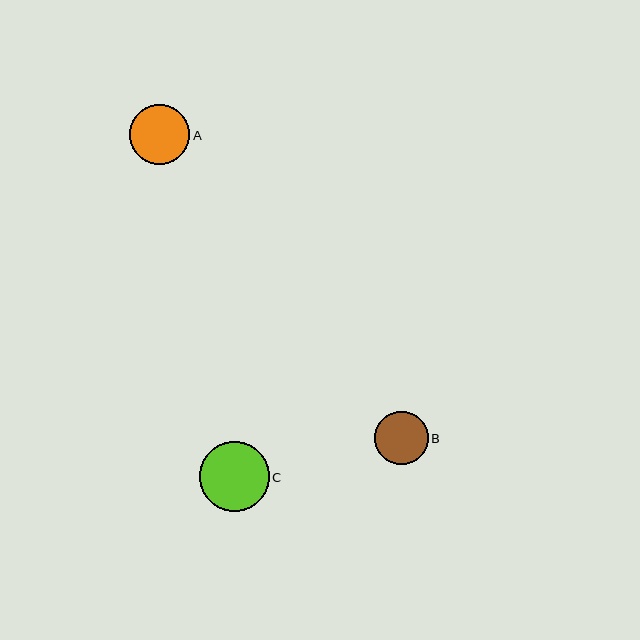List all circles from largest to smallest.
From largest to smallest: C, A, B.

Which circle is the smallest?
Circle B is the smallest with a size of approximately 53 pixels.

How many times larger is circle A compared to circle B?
Circle A is approximately 1.1 times the size of circle B.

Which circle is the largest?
Circle C is the largest with a size of approximately 70 pixels.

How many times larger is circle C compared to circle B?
Circle C is approximately 1.3 times the size of circle B.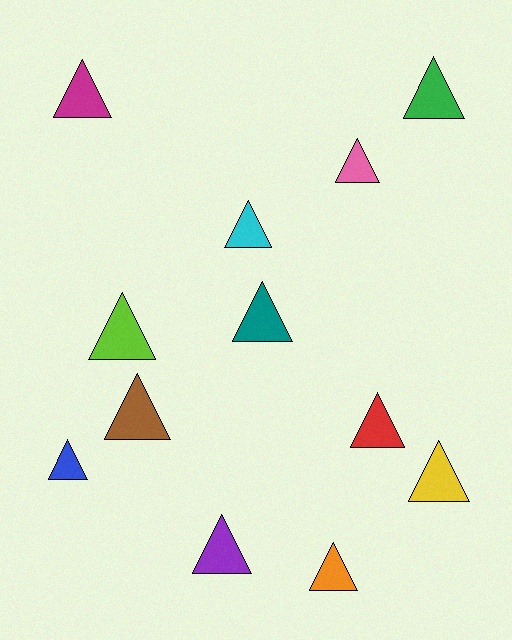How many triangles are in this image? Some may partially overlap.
There are 12 triangles.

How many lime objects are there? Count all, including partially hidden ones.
There is 1 lime object.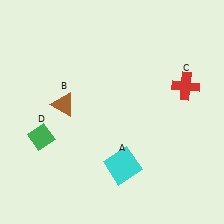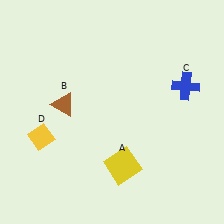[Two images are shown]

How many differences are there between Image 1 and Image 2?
There are 3 differences between the two images.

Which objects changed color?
A changed from cyan to yellow. C changed from red to blue. D changed from green to yellow.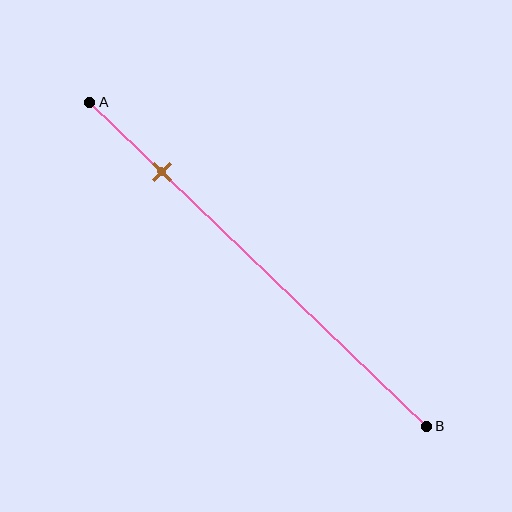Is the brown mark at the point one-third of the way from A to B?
No, the mark is at about 20% from A, not at the 33% one-third point.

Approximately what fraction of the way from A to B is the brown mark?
The brown mark is approximately 20% of the way from A to B.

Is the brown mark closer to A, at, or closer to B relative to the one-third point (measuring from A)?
The brown mark is closer to point A than the one-third point of segment AB.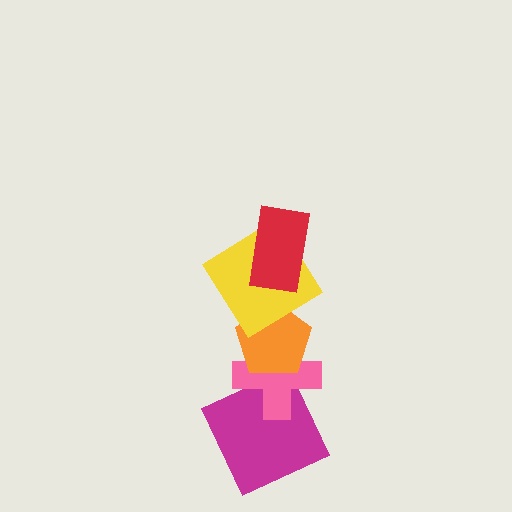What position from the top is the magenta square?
The magenta square is 5th from the top.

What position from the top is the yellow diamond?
The yellow diamond is 2nd from the top.